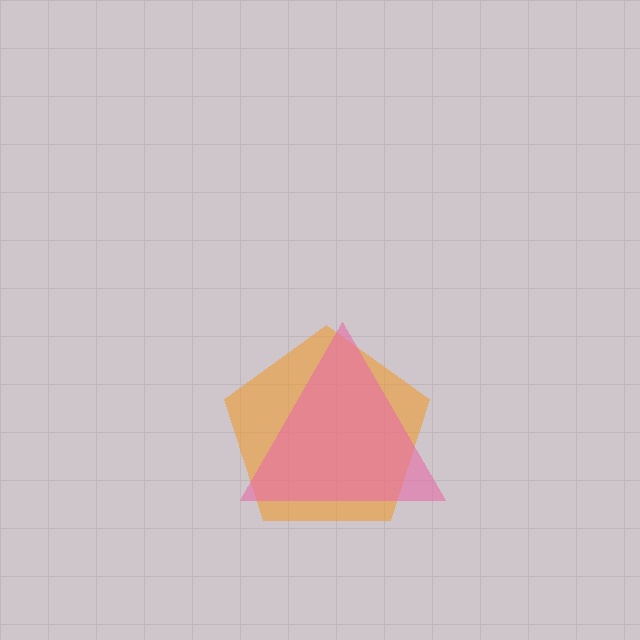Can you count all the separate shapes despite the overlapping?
Yes, there are 2 separate shapes.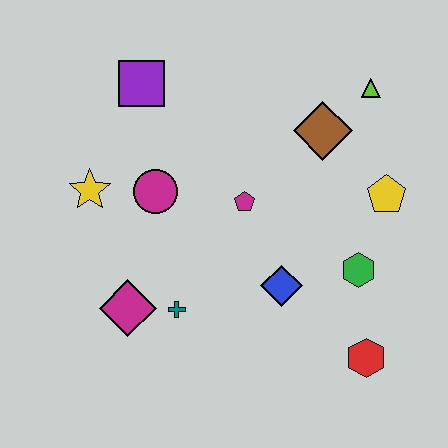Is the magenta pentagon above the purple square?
No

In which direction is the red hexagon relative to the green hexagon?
The red hexagon is below the green hexagon.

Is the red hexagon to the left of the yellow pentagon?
Yes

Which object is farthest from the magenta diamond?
The lime triangle is farthest from the magenta diamond.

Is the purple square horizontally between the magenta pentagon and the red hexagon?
No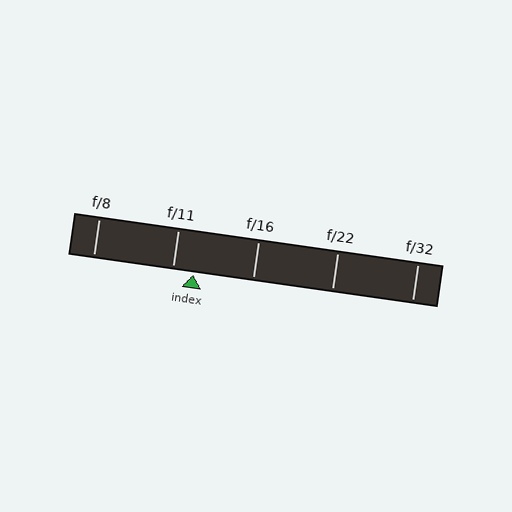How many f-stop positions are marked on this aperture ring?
There are 5 f-stop positions marked.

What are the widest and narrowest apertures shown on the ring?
The widest aperture shown is f/8 and the narrowest is f/32.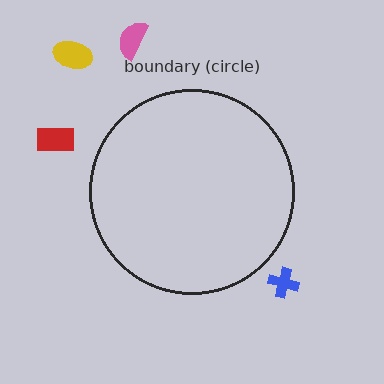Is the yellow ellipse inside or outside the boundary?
Outside.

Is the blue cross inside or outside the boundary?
Outside.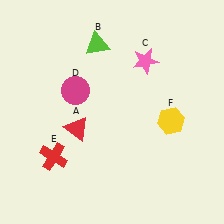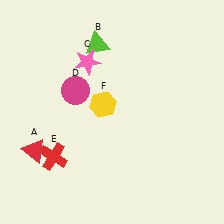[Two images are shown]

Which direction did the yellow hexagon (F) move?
The yellow hexagon (F) moved left.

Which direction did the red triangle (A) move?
The red triangle (A) moved left.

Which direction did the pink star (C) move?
The pink star (C) moved left.